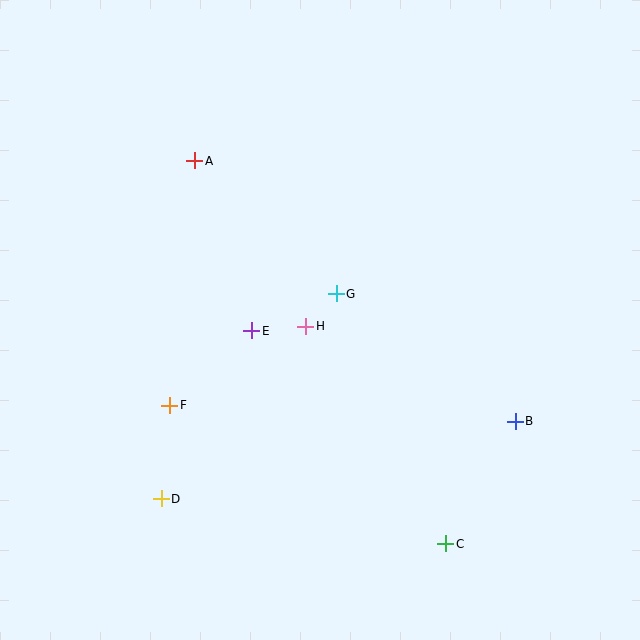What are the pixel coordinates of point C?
Point C is at (446, 544).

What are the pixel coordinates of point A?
Point A is at (195, 161).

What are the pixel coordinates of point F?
Point F is at (170, 405).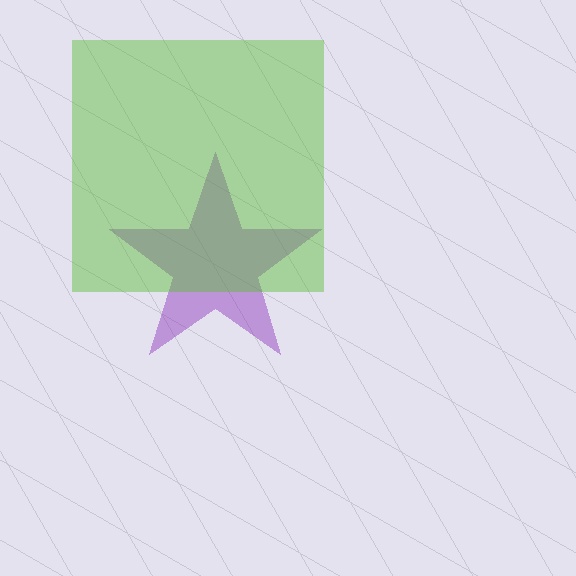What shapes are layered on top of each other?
The layered shapes are: a purple star, a lime square.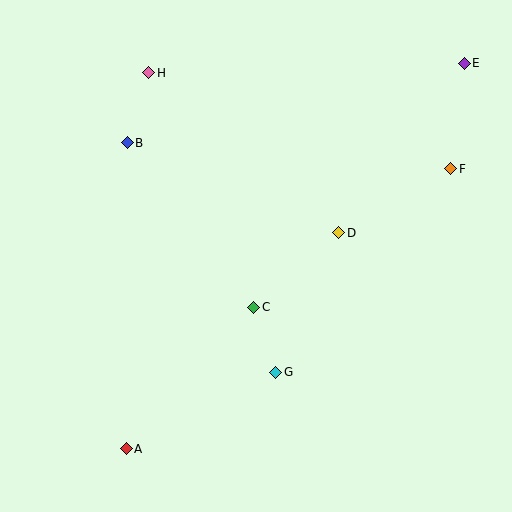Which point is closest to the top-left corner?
Point H is closest to the top-left corner.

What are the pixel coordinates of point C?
Point C is at (254, 307).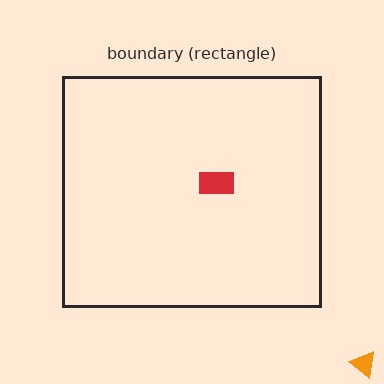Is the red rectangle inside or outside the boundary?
Inside.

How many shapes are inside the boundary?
1 inside, 1 outside.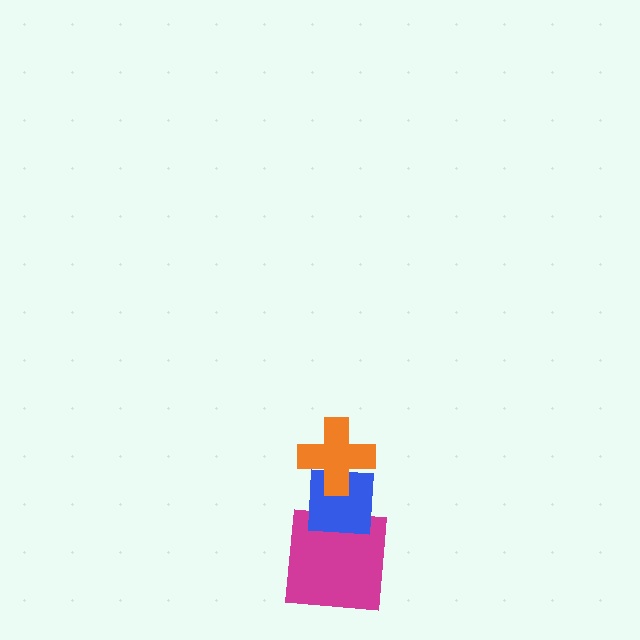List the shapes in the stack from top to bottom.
From top to bottom: the orange cross, the blue square, the magenta square.